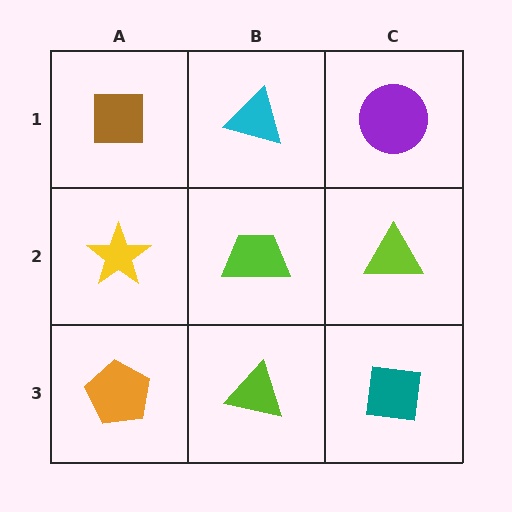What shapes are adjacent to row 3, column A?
A yellow star (row 2, column A), a lime triangle (row 3, column B).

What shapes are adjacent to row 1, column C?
A lime triangle (row 2, column C), a cyan triangle (row 1, column B).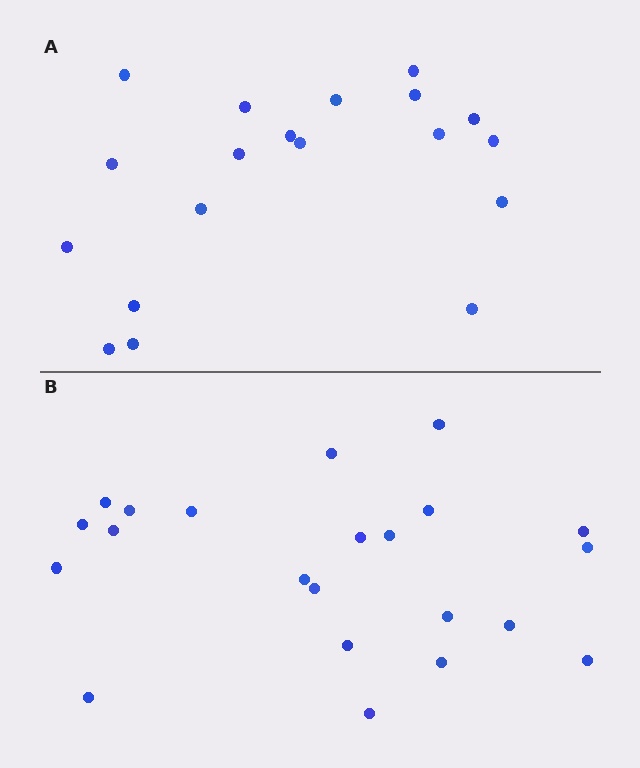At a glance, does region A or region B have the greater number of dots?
Region B (the bottom region) has more dots.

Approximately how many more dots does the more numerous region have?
Region B has just a few more — roughly 2 or 3 more dots than region A.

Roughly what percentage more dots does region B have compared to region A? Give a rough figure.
About 15% more.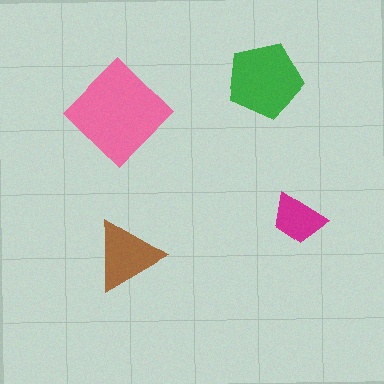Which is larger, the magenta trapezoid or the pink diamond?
The pink diamond.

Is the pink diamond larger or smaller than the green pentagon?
Larger.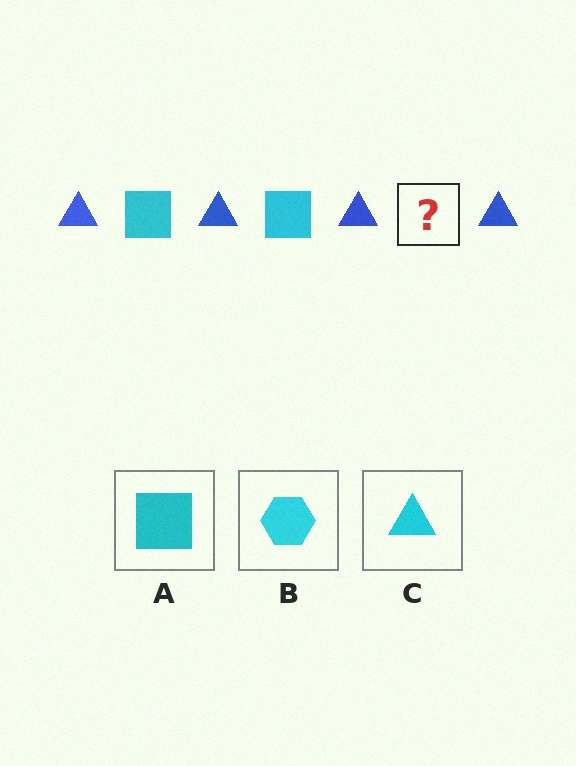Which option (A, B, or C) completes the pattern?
A.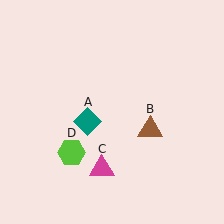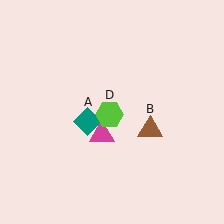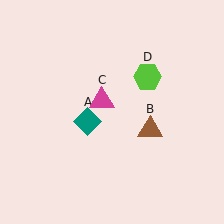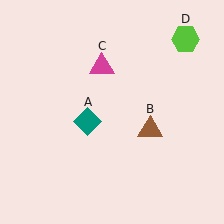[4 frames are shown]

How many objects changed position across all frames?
2 objects changed position: magenta triangle (object C), lime hexagon (object D).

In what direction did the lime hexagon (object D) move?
The lime hexagon (object D) moved up and to the right.